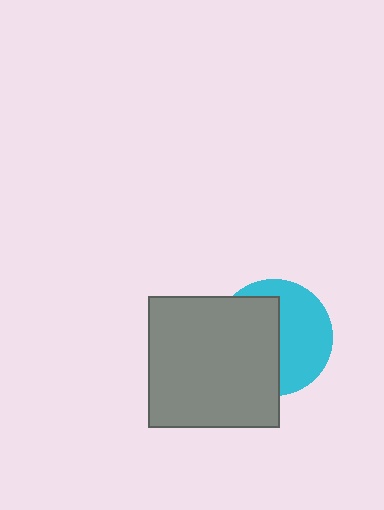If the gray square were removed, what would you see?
You would see the complete cyan circle.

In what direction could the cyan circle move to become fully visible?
The cyan circle could move right. That would shift it out from behind the gray square entirely.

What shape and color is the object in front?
The object in front is a gray square.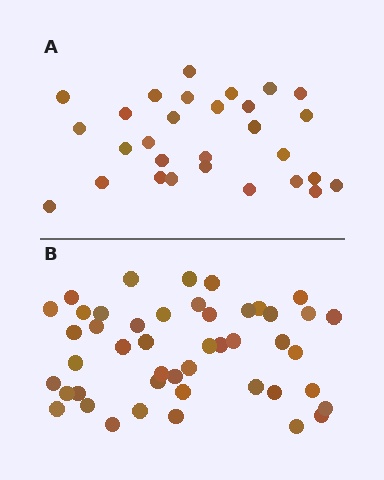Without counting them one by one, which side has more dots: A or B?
Region B (the bottom region) has more dots.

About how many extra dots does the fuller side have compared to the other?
Region B has approximately 15 more dots than region A.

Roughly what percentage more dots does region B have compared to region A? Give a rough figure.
About 60% more.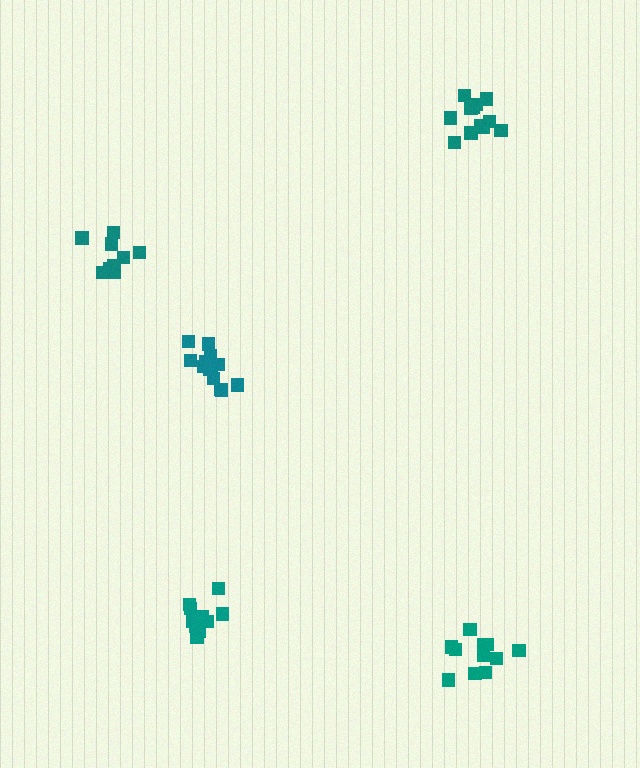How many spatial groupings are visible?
There are 5 spatial groupings.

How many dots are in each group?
Group 1: 11 dots, Group 2: 14 dots, Group 3: 12 dots, Group 4: 11 dots, Group 5: 9 dots (57 total).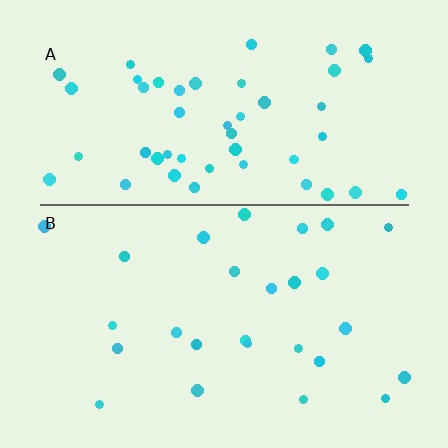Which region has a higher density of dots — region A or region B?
A (the top).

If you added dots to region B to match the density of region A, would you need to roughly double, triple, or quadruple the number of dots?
Approximately double.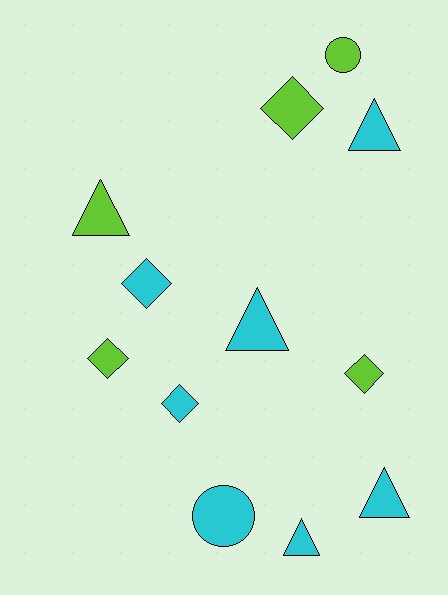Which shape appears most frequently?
Triangle, with 5 objects.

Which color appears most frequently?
Cyan, with 7 objects.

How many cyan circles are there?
There is 1 cyan circle.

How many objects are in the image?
There are 12 objects.